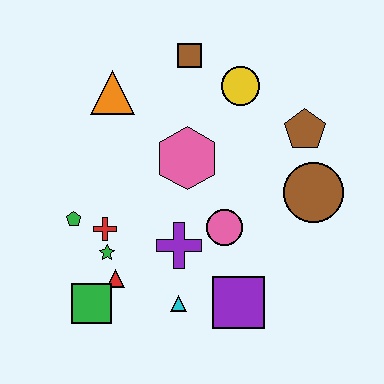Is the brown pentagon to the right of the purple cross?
Yes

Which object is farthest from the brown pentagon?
The green square is farthest from the brown pentagon.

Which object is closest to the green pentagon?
The red cross is closest to the green pentagon.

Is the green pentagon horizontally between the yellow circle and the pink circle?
No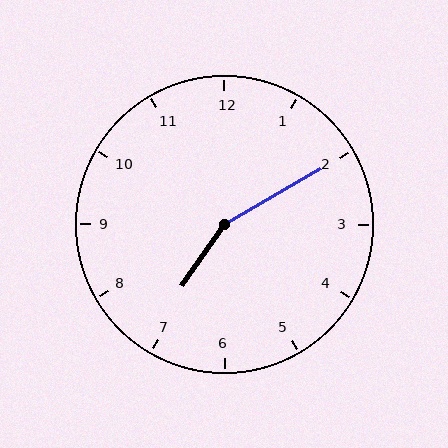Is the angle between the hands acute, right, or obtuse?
It is obtuse.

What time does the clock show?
7:10.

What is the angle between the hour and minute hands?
Approximately 155 degrees.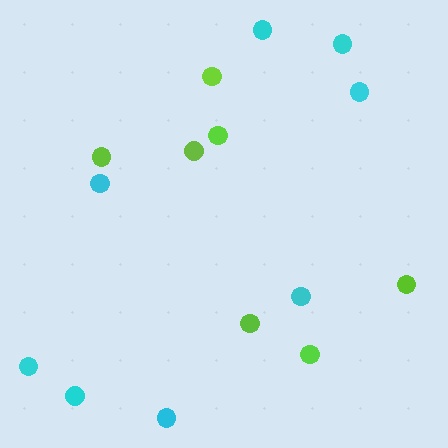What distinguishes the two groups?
There are 2 groups: one group of lime circles (7) and one group of cyan circles (8).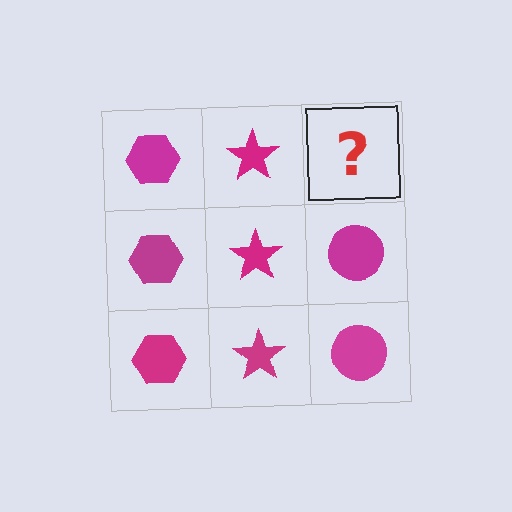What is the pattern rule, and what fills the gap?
The rule is that each column has a consistent shape. The gap should be filled with a magenta circle.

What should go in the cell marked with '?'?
The missing cell should contain a magenta circle.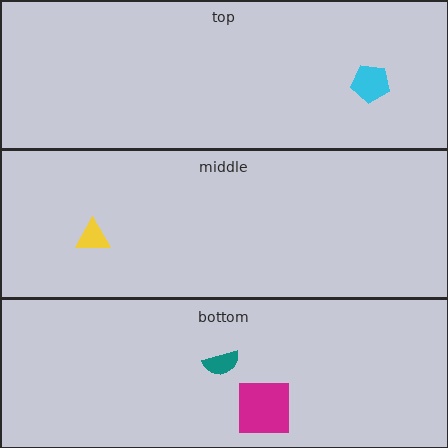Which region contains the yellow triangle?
The middle region.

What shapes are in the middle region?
The yellow triangle.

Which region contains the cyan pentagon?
The top region.